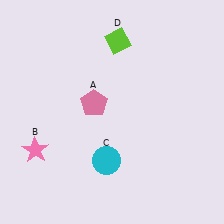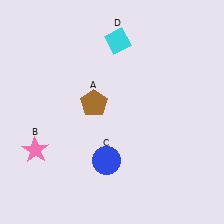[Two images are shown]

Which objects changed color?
A changed from pink to brown. C changed from cyan to blue. D changed from lime to cyan.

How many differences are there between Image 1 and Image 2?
There are 3 differences between the two images.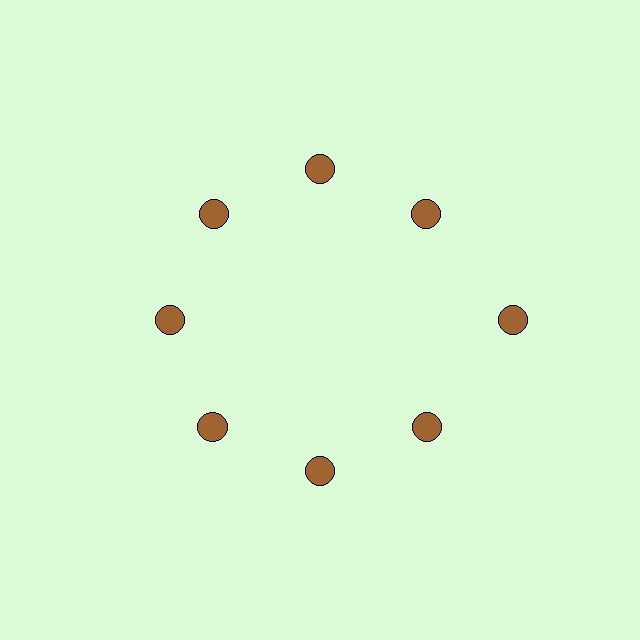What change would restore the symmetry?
The symmetry would be restored by moving it inward, back onto the ring so that all 8 circles sit at equal angles and equal distance from the center.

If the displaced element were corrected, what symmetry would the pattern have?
It would have 8-fold rotational symmetry — the pattern would map onto itself every 45 degrees.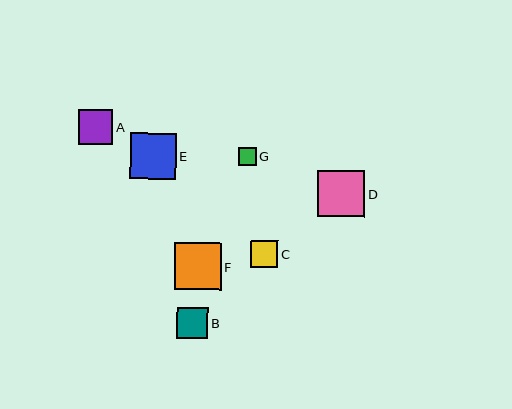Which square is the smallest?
Square G is the smallest with a size of approximately 18 pixels.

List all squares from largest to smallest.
From largest to smallest: F, D, E, A, B, C, G.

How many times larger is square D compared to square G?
Square D is approximately 2.6 times the size of square G.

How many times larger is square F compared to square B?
Square F is approximately 1.5 times the size of square B.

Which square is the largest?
Square F is the largest with a size of approximately 47 pixels.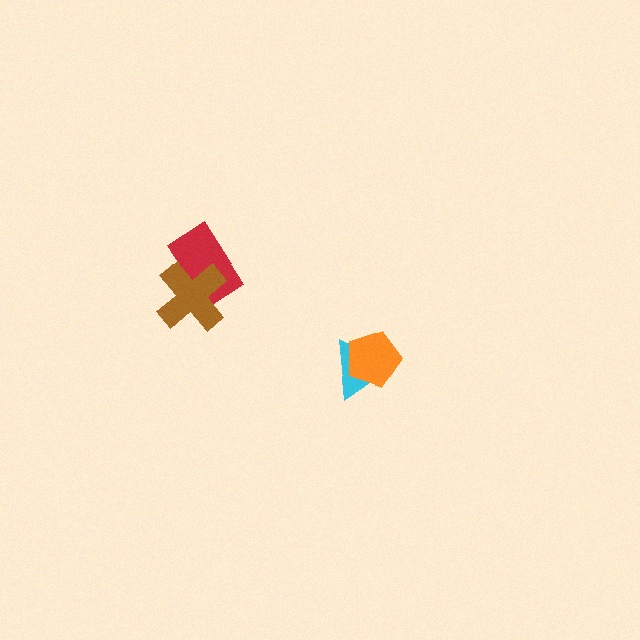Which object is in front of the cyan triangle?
The orange pentagon is in front of the cyan triangle.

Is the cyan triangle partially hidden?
Yes, it is partially covered by another shape.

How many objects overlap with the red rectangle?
1 object overlaps with the red rectangle.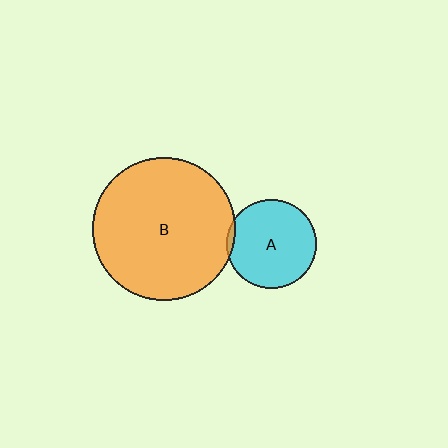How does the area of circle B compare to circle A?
Approximately 2.5 times.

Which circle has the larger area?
Circle B (orange).